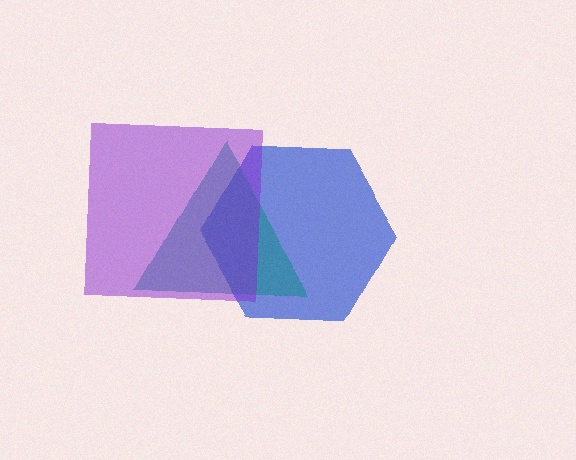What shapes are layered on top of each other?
The layered shapes are: a blue hexagon, a teal triangle, a purple square.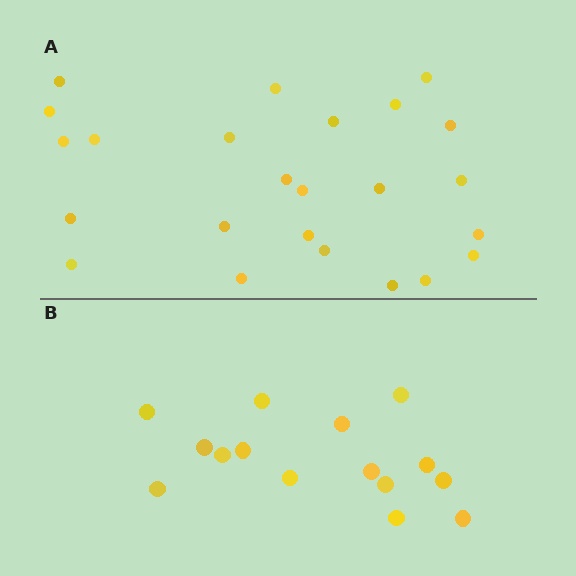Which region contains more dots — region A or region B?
Region A (the top region) has more dots.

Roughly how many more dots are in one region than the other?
Region A has roughly 8 or so more dots than region B.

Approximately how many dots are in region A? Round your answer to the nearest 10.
About 20 dots. (The exact count is 24, which rounds to 20.)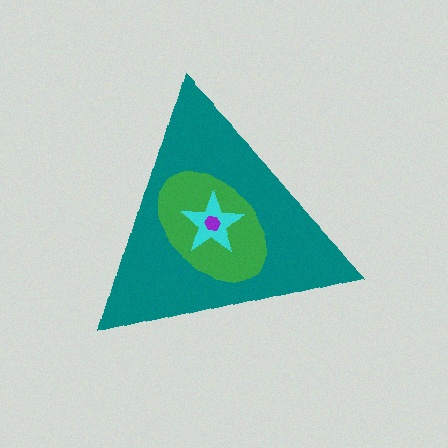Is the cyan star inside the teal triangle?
Yes.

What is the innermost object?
The purple hexagon.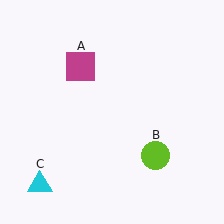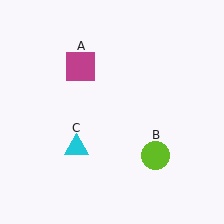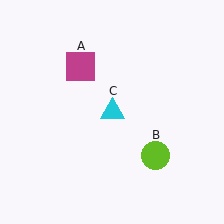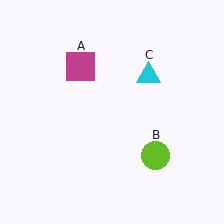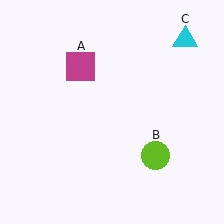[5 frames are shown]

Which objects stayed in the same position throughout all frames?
Magenta square (object A) and lime circle (object B) remained stationary.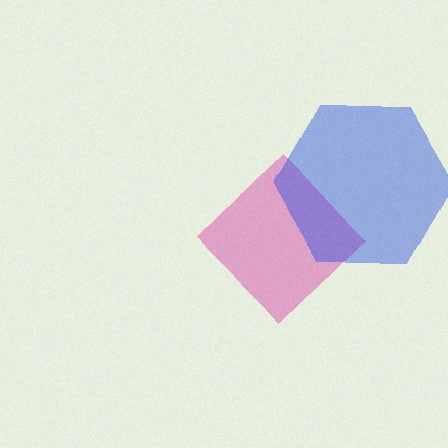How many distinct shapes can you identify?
There are 2 distinct shapes: a pink diamond, a blue hexagon.